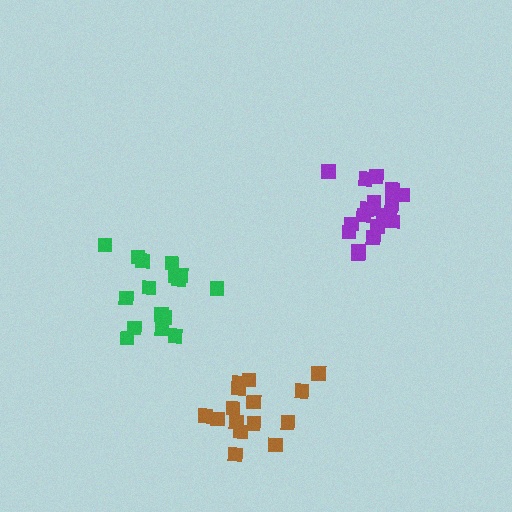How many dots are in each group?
Group 1: 15 dots, Group 2: 16 dots, Group 3: 19 dots (50 total).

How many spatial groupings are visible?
There are 3 spatial groupings.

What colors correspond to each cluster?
The clusters are colored: brown, green, purple.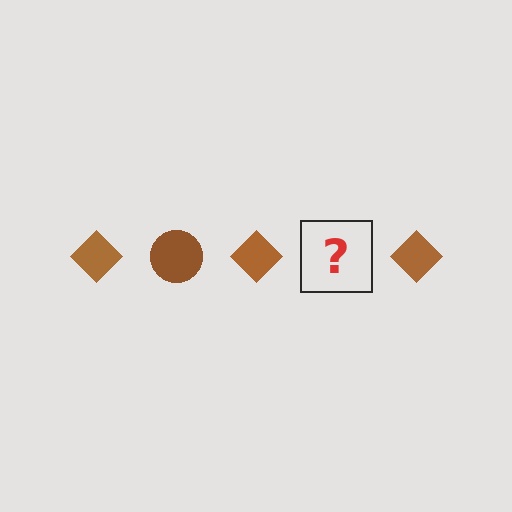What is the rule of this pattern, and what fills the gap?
The rule is that the pattern cycles through diamond, circle shapes in brown. The gap should be filled with a brown circle.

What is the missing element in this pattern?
The missing element is a brown circle.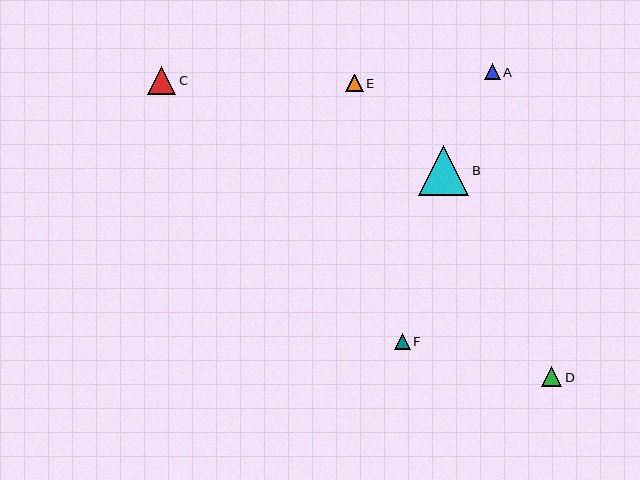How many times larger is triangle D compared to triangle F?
Triangle D is approximately 1.3 times the size of triangle F.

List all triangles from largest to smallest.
From largest to smallest: B, C, D, E, A, F.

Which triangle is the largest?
Triangle B is the largest with a size of approximately 50 pixels.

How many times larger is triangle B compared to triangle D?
Triangle B is approximately 2.5 times the size of triangle D.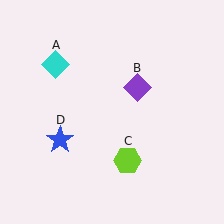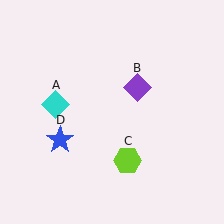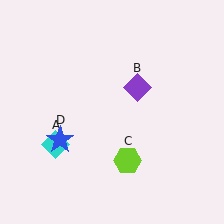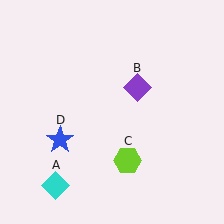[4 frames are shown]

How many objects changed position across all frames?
1 object changed position: cyan diamond (object A).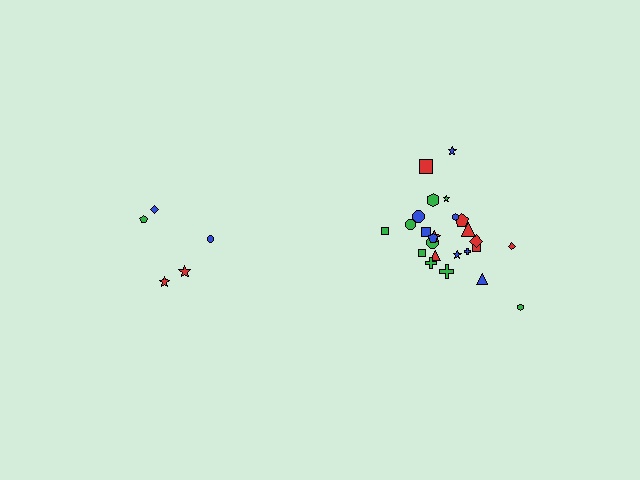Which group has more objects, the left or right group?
The right group.